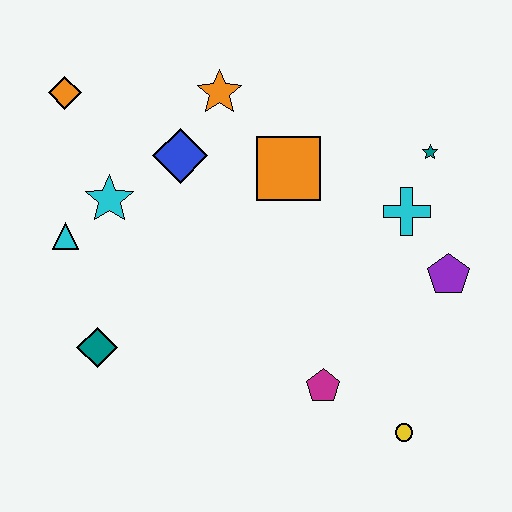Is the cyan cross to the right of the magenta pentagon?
Yes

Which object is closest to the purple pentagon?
The cyan cross is closest to the purple pentagon.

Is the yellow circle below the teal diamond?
Yes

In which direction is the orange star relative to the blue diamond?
The orange star is above the blue diamond.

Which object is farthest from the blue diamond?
The yellow circle is farthest from the blue diamond.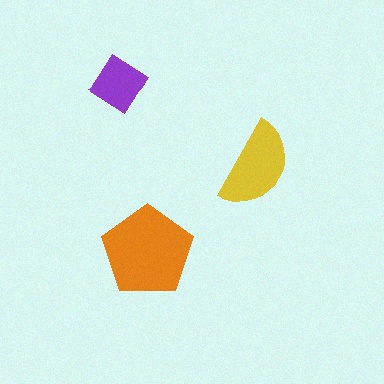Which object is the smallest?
The purple diamond.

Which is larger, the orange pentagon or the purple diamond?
The orange pentagon.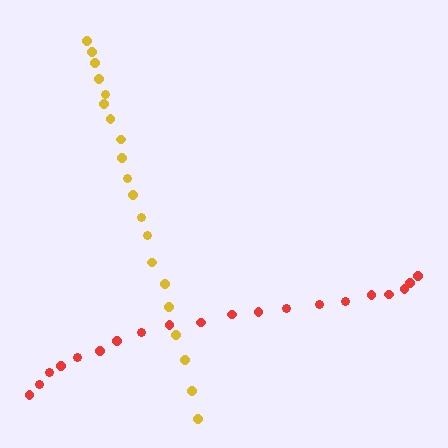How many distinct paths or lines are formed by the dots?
There are 2 distinct paths.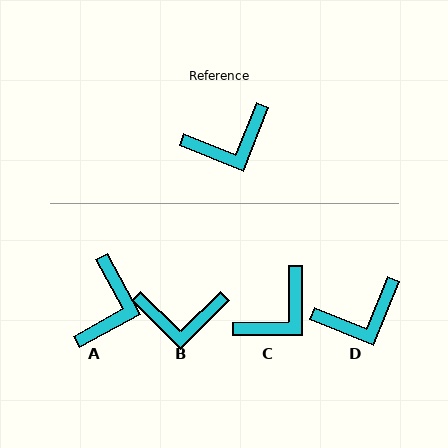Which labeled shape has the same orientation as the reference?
D.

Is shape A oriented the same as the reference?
No, it is off by about 51 degrees.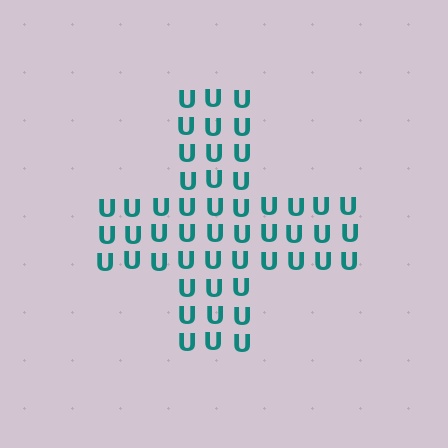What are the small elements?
The small elements are letter U's.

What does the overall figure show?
The overall figure shows a cross.